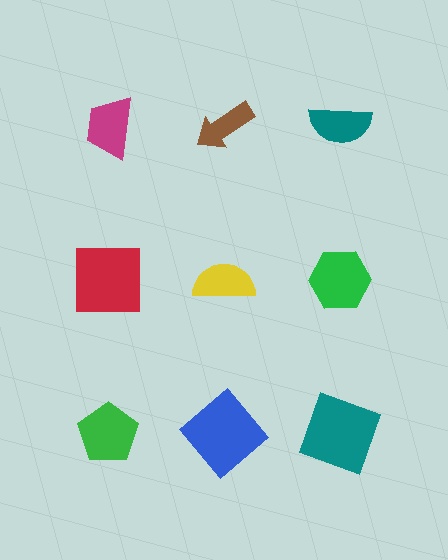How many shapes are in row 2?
3 shapes.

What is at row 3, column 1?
A green pentagon.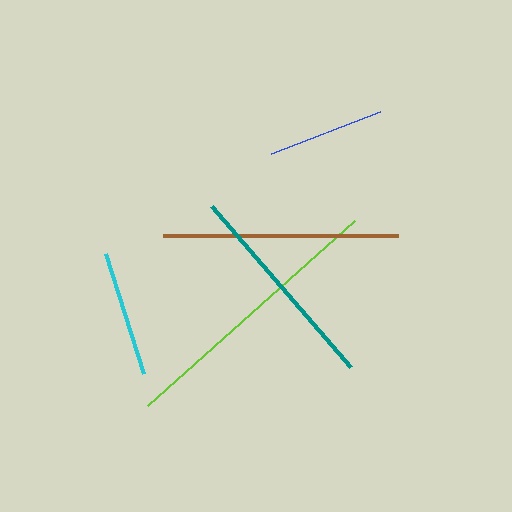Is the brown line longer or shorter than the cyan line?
The brown line is longer than the cyan line.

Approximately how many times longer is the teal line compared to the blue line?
The teal line is approximately 1.8 times the length of the blue line.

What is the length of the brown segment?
The brown segment is approximately 234 pixels long.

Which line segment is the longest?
The lime line is the longest at approximately 278 pixels.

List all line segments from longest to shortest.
From longest to shortest: lime, brown, teal, cyan, blue.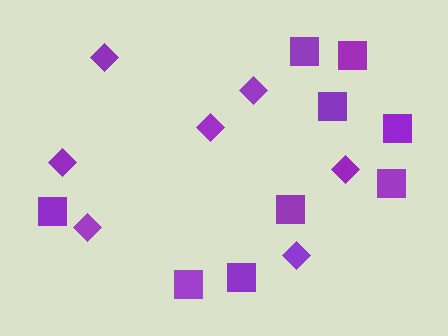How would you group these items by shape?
There are 2 groups: one group of squares (9) and one group of diamonds (7).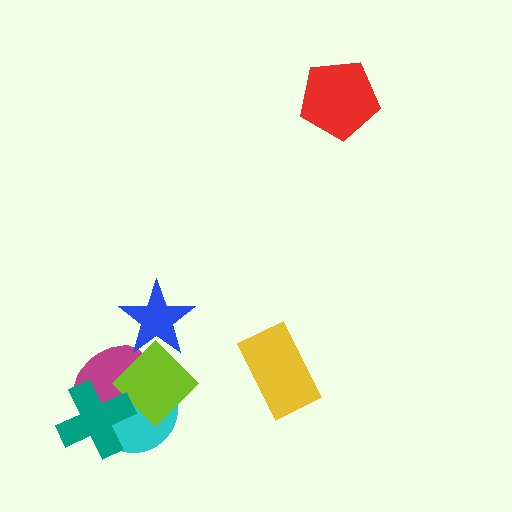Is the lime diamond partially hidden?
Yes, it is partially covered by another shape.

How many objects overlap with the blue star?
1 object overlaps with the blue star.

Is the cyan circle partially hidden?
Yes, it is partially covered by another shape.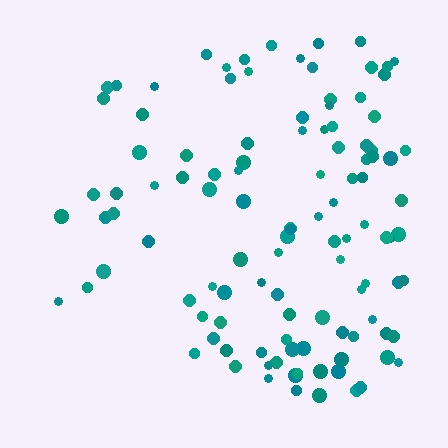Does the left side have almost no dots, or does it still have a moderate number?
Still a moderate number, just noticeably fewer than the right.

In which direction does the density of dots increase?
From left to right, with the right side densest.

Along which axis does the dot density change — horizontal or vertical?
Horizontal.